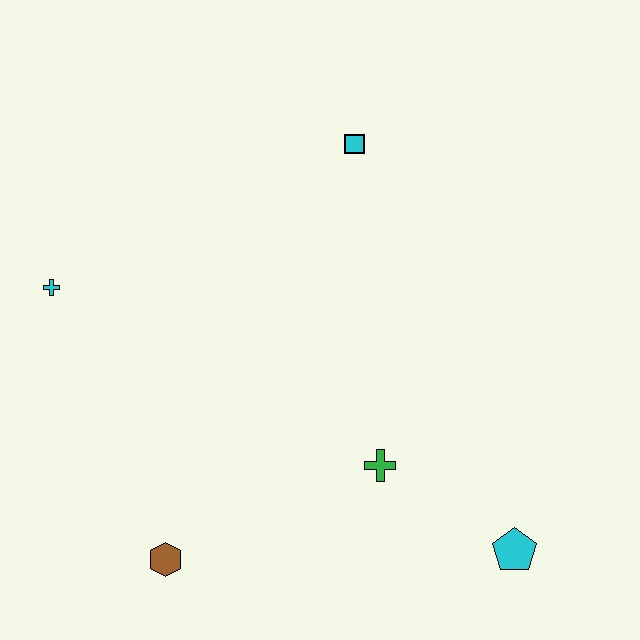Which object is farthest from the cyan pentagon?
The cyan cross is farthest from the cyan pentagon.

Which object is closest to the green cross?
The cyan pentagon is closest to the green cross.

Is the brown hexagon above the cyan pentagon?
No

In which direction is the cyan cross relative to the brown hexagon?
The cyan cross is above the brown hexagon.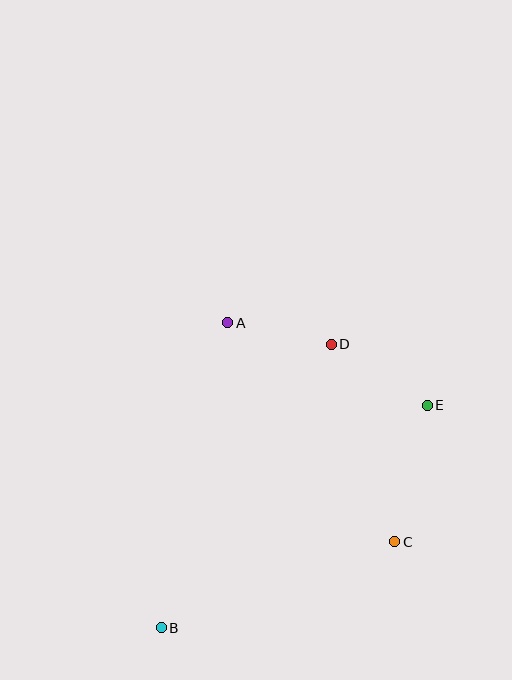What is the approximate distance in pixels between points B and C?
The distance between B and C is approximately 249 pixels.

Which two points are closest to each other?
Points A and D are closest to each other.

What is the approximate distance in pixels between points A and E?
The distance between A and E is approximately 216 pixels.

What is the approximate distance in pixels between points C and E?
The distance between C and E is approximately 140 pixels.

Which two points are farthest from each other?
Points B and E are farthest from each other.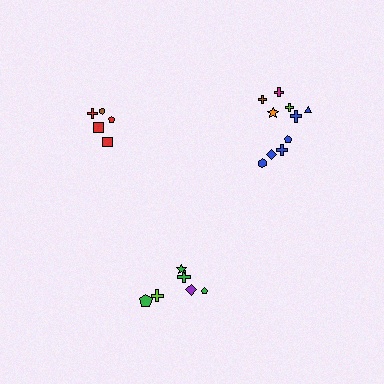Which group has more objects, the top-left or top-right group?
The top-right group.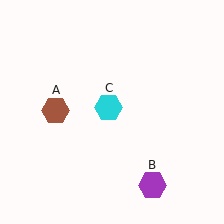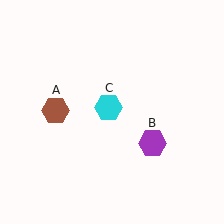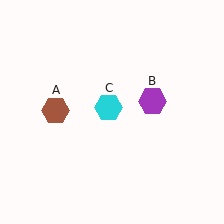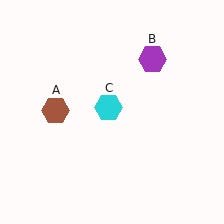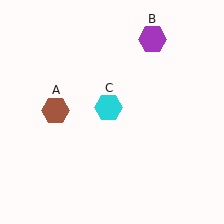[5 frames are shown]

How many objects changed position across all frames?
1 object changed position: purple hexagon (object B).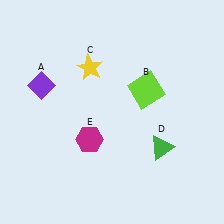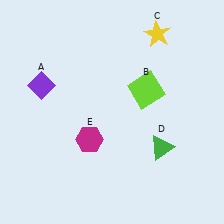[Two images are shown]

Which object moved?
The yellow star (C) moved right.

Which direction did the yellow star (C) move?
The yellow star (C) moved right.